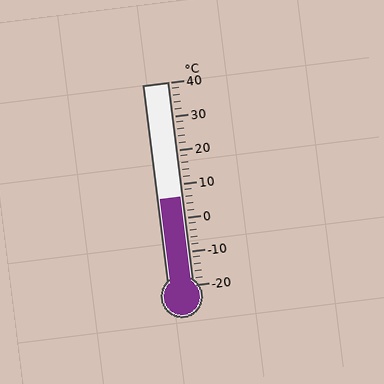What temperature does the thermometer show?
The thermometer shows approximately 6°C.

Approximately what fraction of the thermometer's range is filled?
The thermometer is filled to approximately 45% of its range.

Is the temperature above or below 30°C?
The temperature is below 30°C.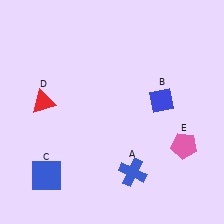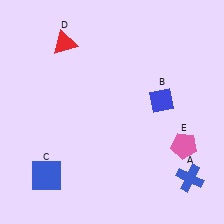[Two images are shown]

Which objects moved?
The objects that moved are: the blue cross (A), the red triangle (D).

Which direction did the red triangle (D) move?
The red triangle (D) moved up.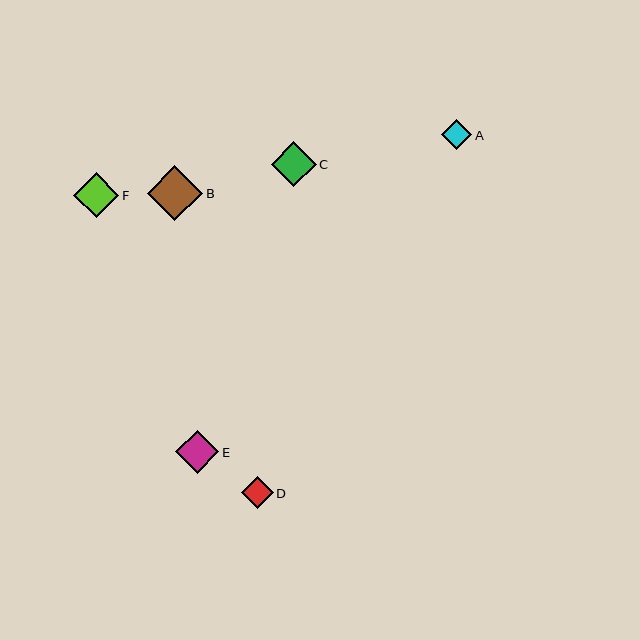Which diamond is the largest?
Diamond B is the largest with a size of approximately 55 pixels.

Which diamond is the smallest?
Diamond A is the smallest with a size of approximately 30 pixels.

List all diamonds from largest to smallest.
From largest to smallest: B, F, C, E, D, A.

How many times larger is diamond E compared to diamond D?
Diamond E is approximately 1.4 times the size of diamond D.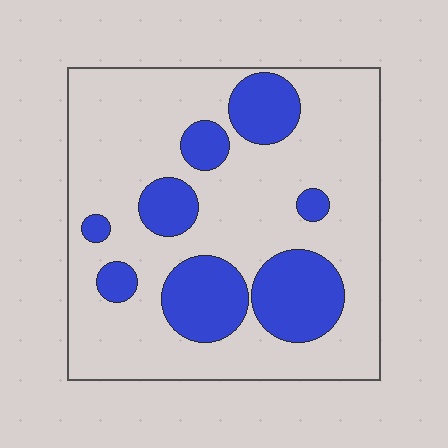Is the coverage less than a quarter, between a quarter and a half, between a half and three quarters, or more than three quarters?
Between a quarter and a half.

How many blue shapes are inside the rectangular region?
8.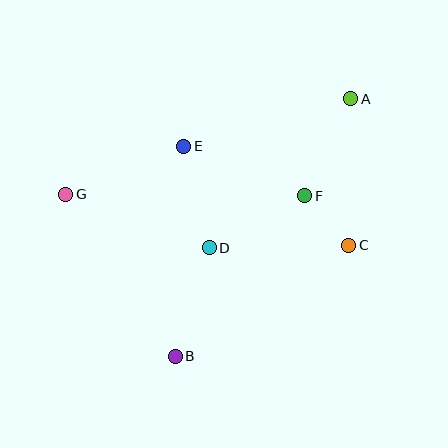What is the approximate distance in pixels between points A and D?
The distance between A and D is approximately 206 pixels.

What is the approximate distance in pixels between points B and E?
The distance between B and E is approximately 210 pixels.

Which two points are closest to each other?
Points C and F are closest to each other.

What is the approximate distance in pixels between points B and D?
The distance between B and D is approximately 114 pixels.